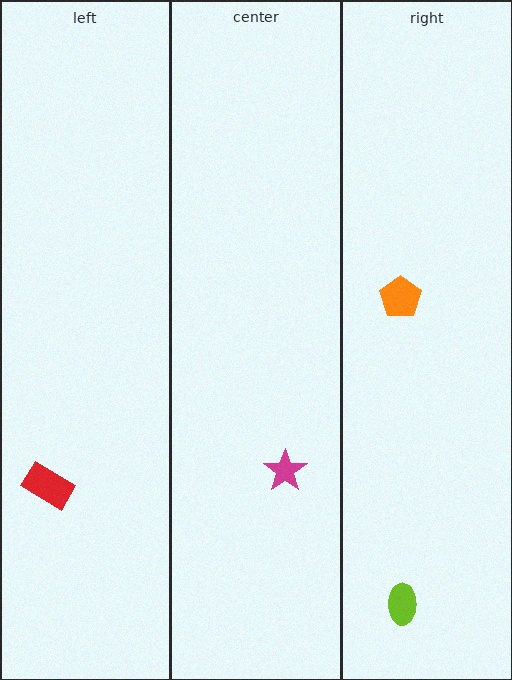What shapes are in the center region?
The magenta star.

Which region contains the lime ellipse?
The right region.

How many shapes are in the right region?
2.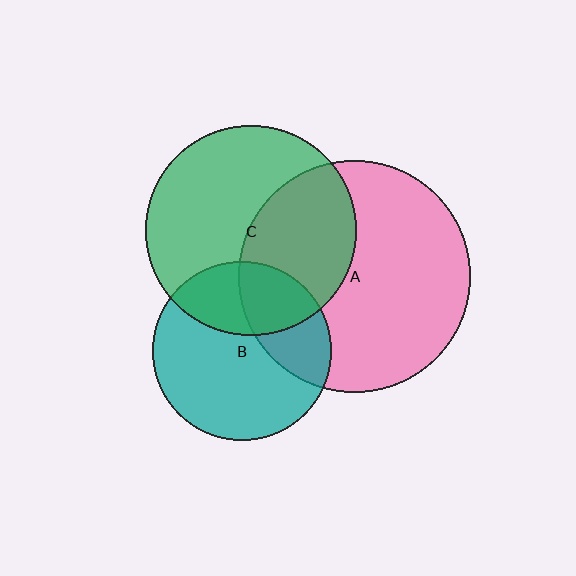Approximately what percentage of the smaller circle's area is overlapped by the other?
Approximately 40%.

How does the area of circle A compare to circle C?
Approximately 1.2 times.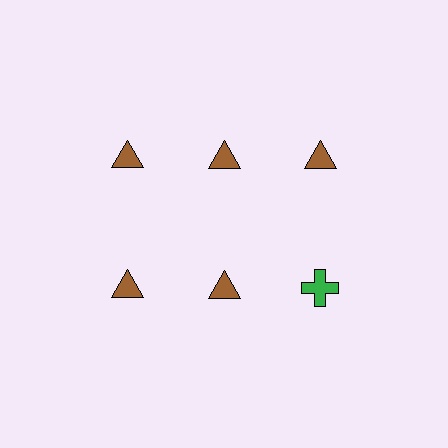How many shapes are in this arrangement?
There are 6 shapes arranged in a grid pattern.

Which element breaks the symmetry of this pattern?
The green cross in the second row, center column breaks the symmetry. All other shapes are brown triangles.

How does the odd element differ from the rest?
It differs in both color (green instead of brown) and shape (cross instead of triangle).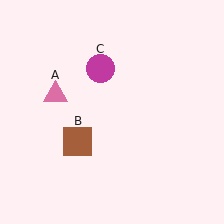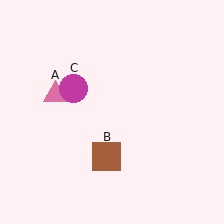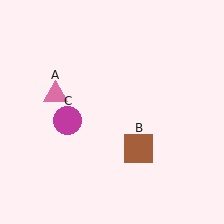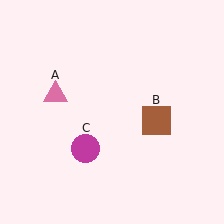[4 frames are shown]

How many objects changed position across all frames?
2 objects changed position: brown square (object B), magenta circle (object C).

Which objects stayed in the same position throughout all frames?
Pink triangle (object A) remained stationary.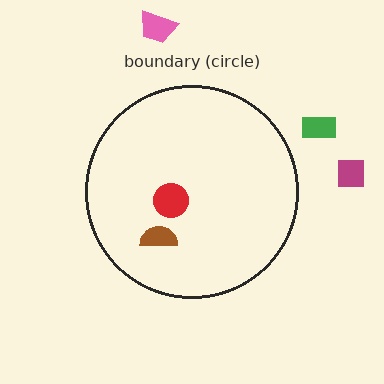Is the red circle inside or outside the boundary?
Inside.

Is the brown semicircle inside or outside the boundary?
Inside.